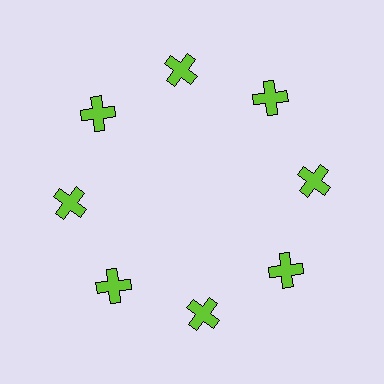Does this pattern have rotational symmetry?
Yes, this pattern has 8-fold rotational symmetry. It looks the same after rotating 45 degrees around the center.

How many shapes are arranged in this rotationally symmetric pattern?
There are 8 shapes, arranged in 8 groups of 1.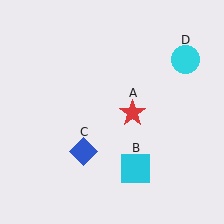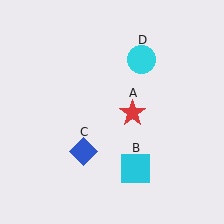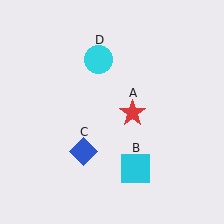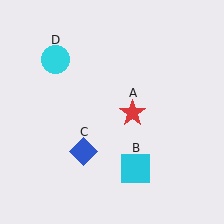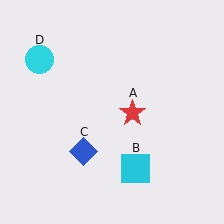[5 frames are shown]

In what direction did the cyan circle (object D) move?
The cyan circle (object D) moved left.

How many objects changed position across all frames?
1 object changed position: cyan circle (object D).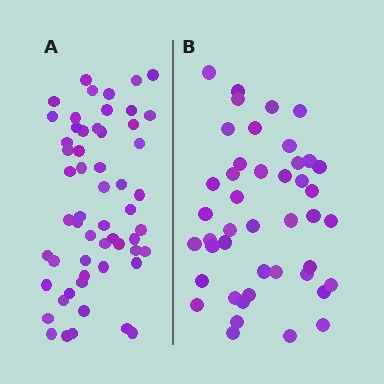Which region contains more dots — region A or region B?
Region A (the left region) has more dots.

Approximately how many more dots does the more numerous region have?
Region A has roughly 12 or so more dots than region B.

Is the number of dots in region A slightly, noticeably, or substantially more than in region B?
Region A has noticeably more, but not dramatically so. The ratio is roughly 1.3 to 1.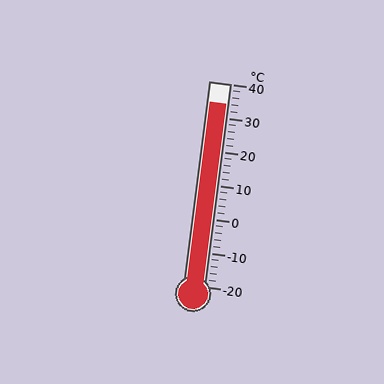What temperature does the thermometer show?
The thermometer shows approximately 34°C.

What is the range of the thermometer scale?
The thermometer scale ranges from -20°C to 40°C.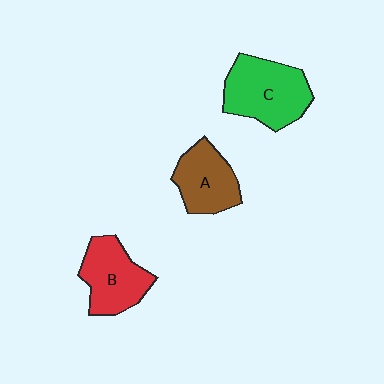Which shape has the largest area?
Shape C (green).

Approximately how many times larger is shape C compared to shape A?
Approximately 1.4 times.